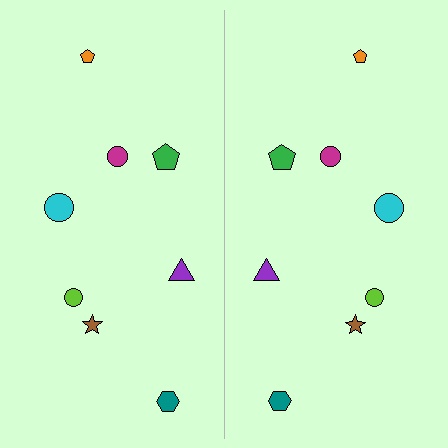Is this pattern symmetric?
Yes, this pattern has bilateral (reflection) symmetry.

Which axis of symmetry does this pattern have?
The pattern has a vertical axis of symmetry running through the center of the image.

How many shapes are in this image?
There are 16 shapes in this image.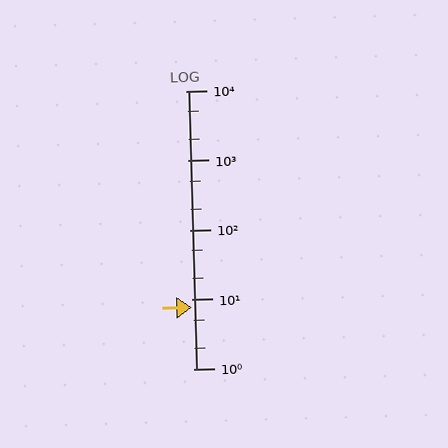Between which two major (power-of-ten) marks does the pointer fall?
The pointer is between 1 and 10.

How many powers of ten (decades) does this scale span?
The scale spans 4 decades, from 1 to 10000.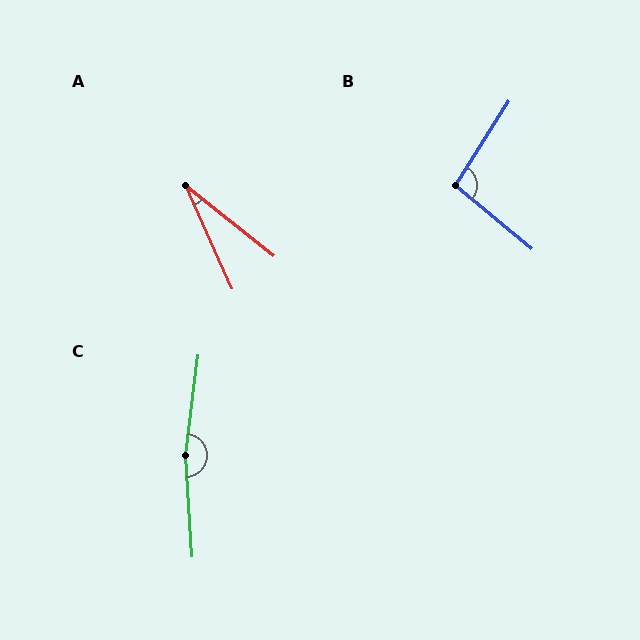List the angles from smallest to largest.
A (27°), B (97°), C (169°).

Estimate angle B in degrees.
Approximately 97 degrees.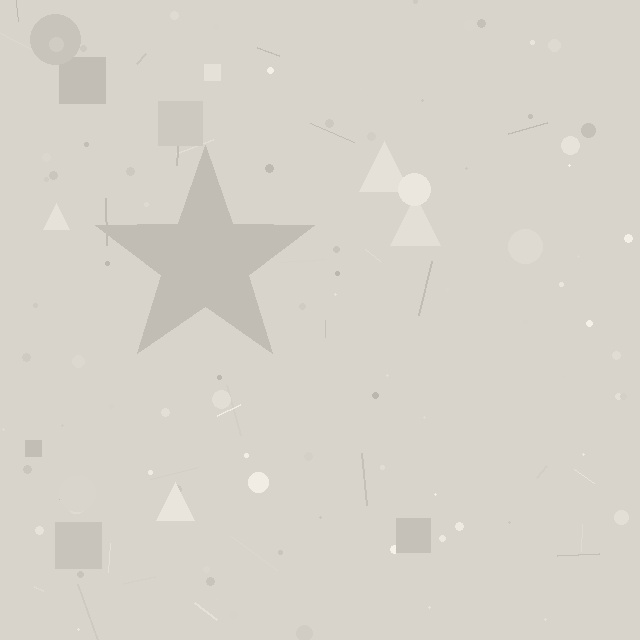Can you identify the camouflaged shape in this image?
The camouflaged shape is a star.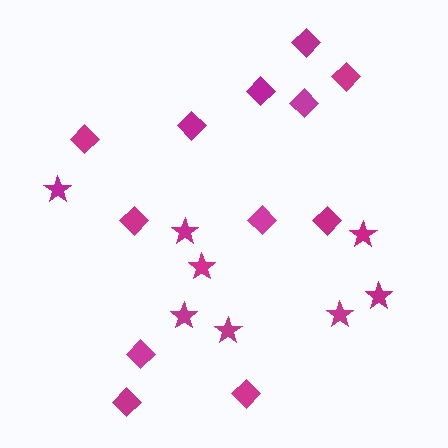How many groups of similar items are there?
There are 2 groups: one group of stars (8) and one group of diamonds (12).